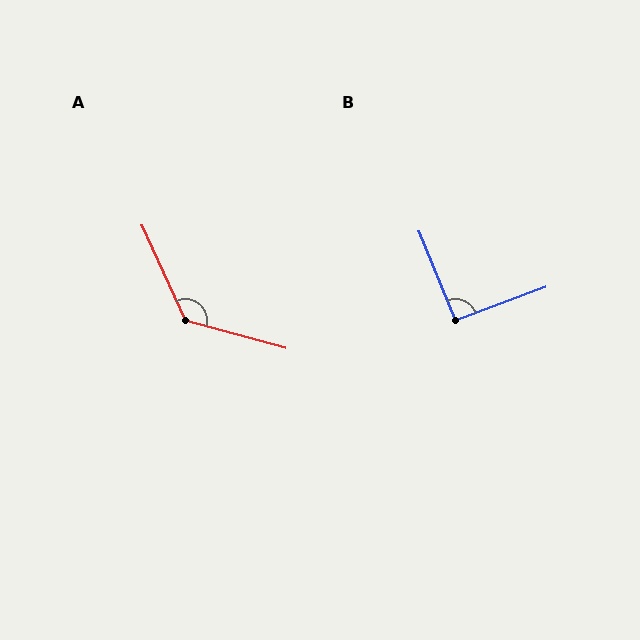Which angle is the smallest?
B, at approximately 92 degrees.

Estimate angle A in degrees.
Approximately 130 degrees.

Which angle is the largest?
A, at approximately 130 degrees.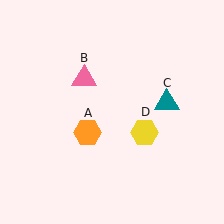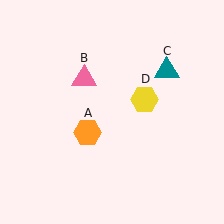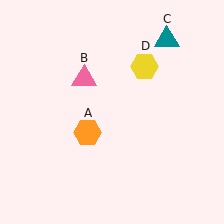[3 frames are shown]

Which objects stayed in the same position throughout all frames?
Orange hexagon (object A) and pink triangle (object B) remained stationary.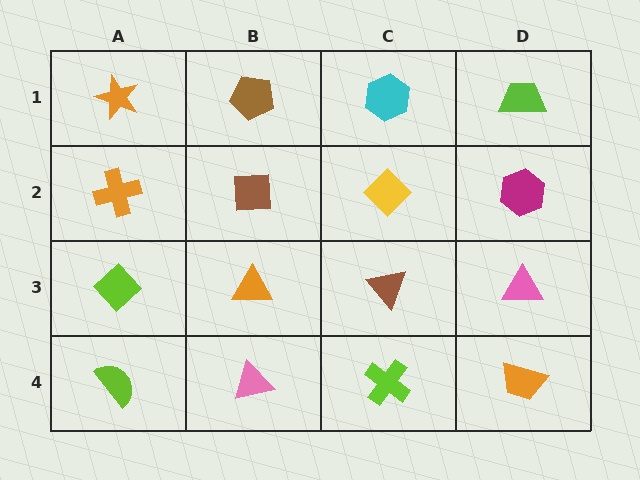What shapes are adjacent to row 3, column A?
An orange cross (row 2, column A), a lime semicircle (row 4, column A), an orange triangle (row 3, column B).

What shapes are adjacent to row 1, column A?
An orange cross (row 2, column A), a brown pentagon (row 1, column B).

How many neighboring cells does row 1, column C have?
3.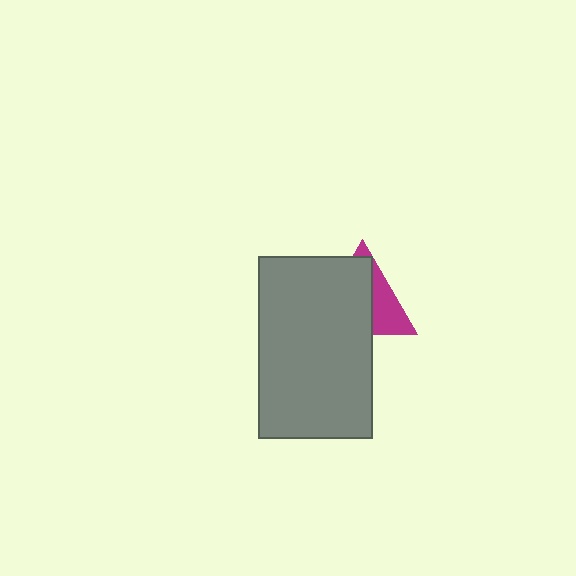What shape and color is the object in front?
The object in front is a gray rectangle.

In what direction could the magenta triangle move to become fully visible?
The magenta triangle could move toward the upper-right. That would shift it out from behind the gray rectangle entirely.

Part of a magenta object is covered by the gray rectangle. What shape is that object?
It is a triangle.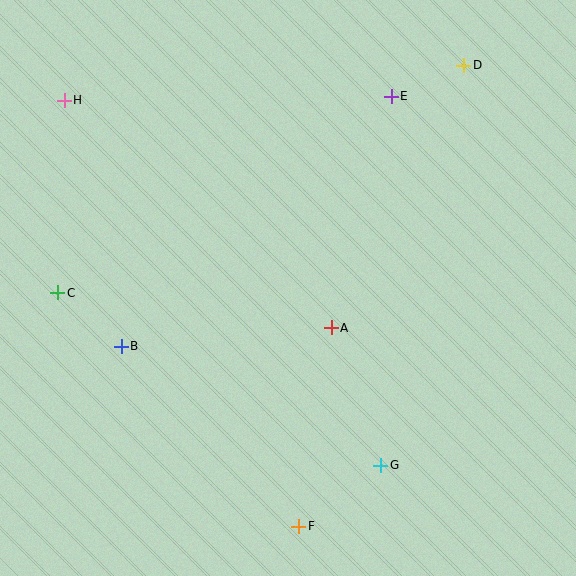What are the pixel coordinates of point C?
Point C is at (58, 293).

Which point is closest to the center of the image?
Point A at (331, 328) is closest to the center.